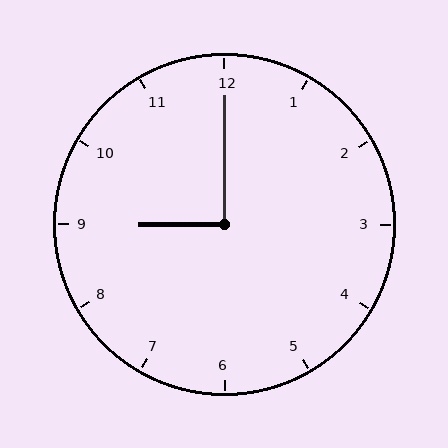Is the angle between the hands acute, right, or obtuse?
It is right.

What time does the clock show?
9:00.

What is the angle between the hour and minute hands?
Approximately 90 degrees.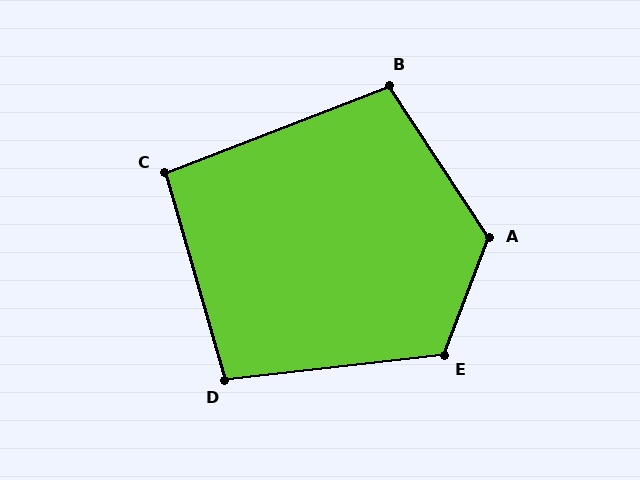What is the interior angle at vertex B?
Approximately 102 degrees (obtuse).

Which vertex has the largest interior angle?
A, at approximately 126 degrees.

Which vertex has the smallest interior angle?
C, at approximately 95 degrees.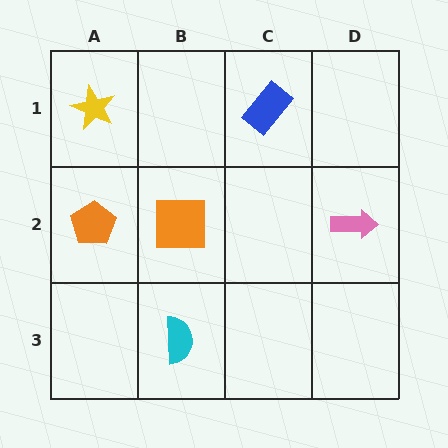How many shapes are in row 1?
2 shapes.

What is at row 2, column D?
A pink arrow.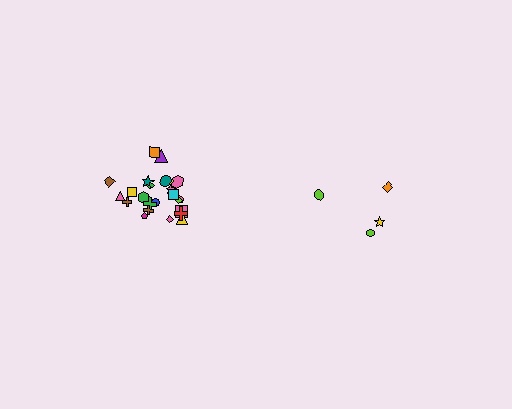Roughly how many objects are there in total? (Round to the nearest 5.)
Roughly 30 objects in total.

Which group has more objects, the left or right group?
The left group.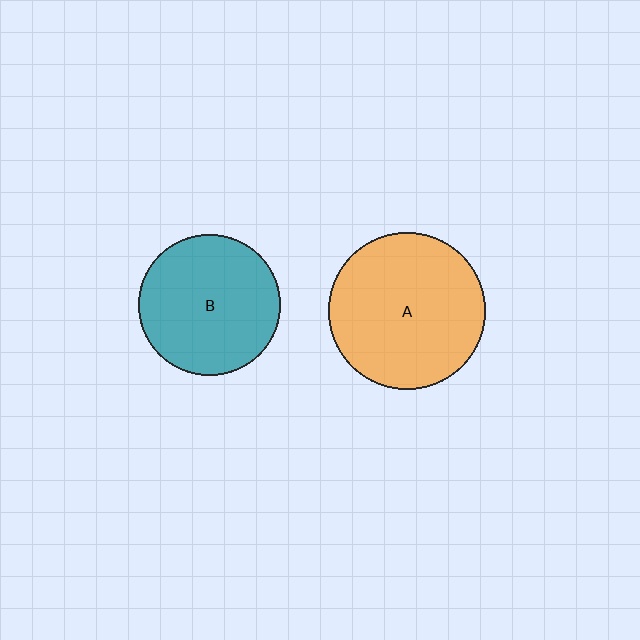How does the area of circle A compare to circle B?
Approximately 1.2 times.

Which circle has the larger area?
Circle A (orange).